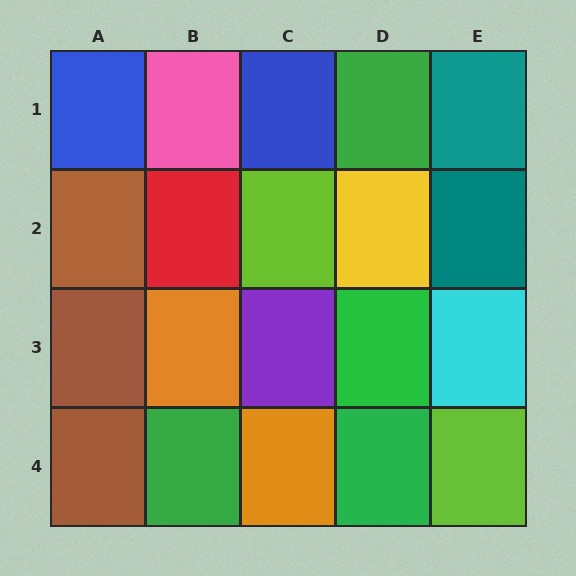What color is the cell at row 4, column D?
Green.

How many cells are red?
1 cell is red.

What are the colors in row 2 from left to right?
Brown, red, lime, yellow, teal.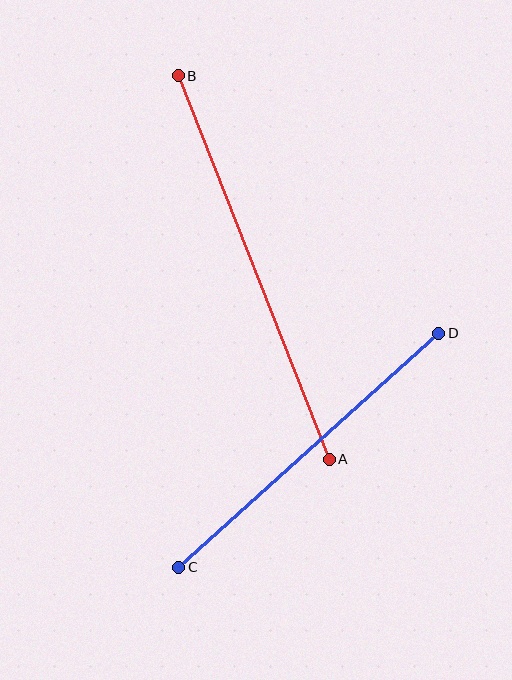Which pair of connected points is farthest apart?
Points A and B are farthest apart.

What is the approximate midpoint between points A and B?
The midpoint is at approximately (254, 267) pixels.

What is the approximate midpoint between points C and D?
The midpoint is at approximately (309, 450) pixels.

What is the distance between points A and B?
The distance is approximately 412 pixels.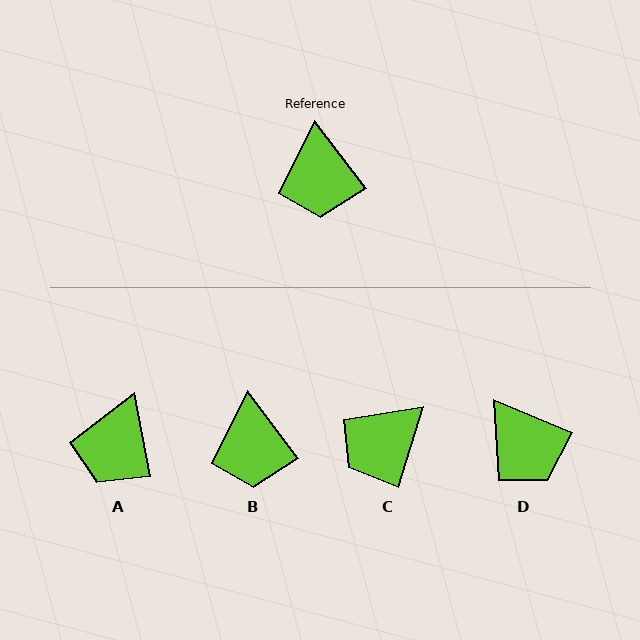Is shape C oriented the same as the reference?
No, it is off by about 54 degrees.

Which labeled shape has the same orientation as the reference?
B.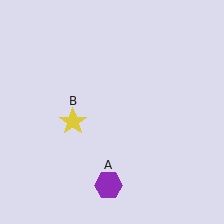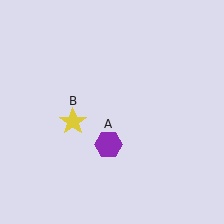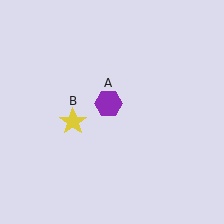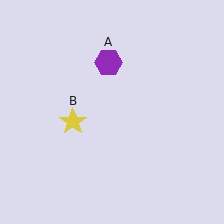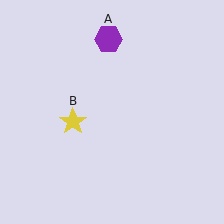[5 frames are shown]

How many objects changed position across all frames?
1 object changed position: purple hexagon (object A).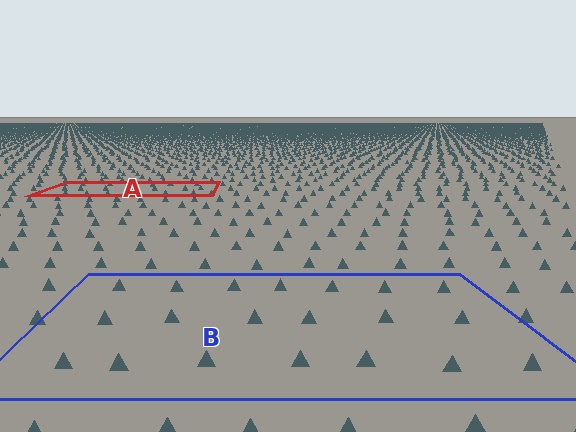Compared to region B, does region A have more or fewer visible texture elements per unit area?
Region A has more texture elements per unit area — they are packed more densely because it is farther away.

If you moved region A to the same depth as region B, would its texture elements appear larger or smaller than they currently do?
They would appear larger. At a closer depth, the same texture elements are projected at a bigger on-screen size.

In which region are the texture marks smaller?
The texture marks are smaller in region A, because it is farther away.